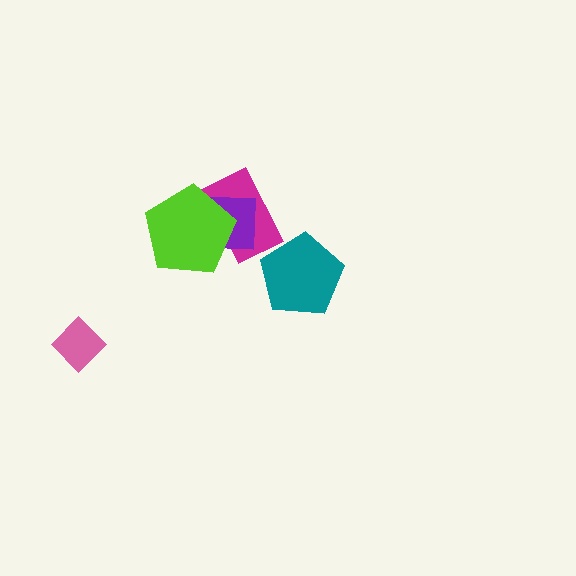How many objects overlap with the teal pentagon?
0 objects overlap with the teal pentagon.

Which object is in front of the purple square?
The lime pentagon is in front of the purple square.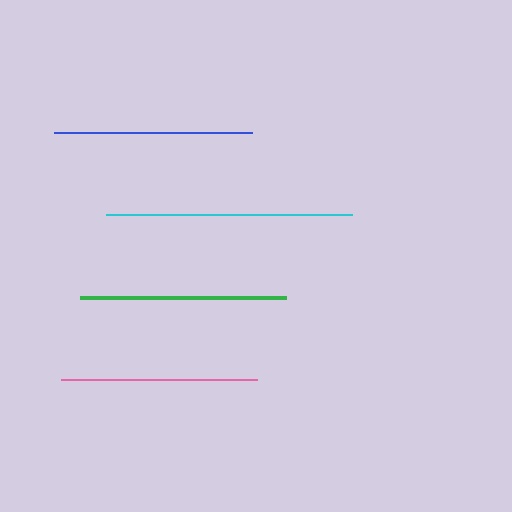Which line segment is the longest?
The cyan line is the longest at approximately 246 pixels.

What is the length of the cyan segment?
The cyan segment is approximately 246 pixels long.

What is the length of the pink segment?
The pink segment is approximately 195 pixels long.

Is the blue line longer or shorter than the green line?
The green line is longer than the blue line.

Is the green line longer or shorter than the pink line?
The green line is longer than the pink line.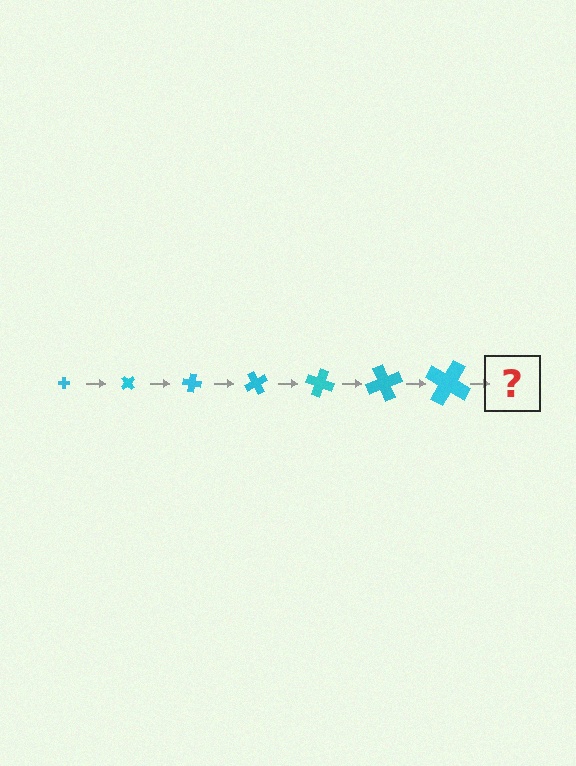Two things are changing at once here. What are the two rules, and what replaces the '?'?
The two rules are that the cross grows larger each step and it rotates 50 degrees each step. The '?' should be a cross, larger than the previous one and rotated 350 degrees from the start.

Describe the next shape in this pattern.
It should be a cross, larger than the previous one and rotated 350 degrees from the start.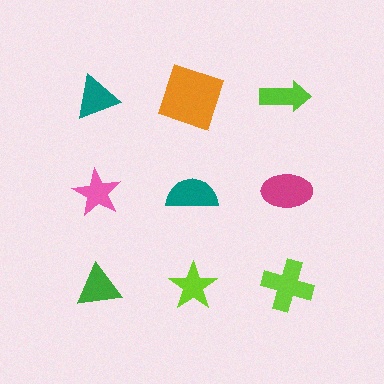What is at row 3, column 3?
A lime cross.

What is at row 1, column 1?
A teal triangle.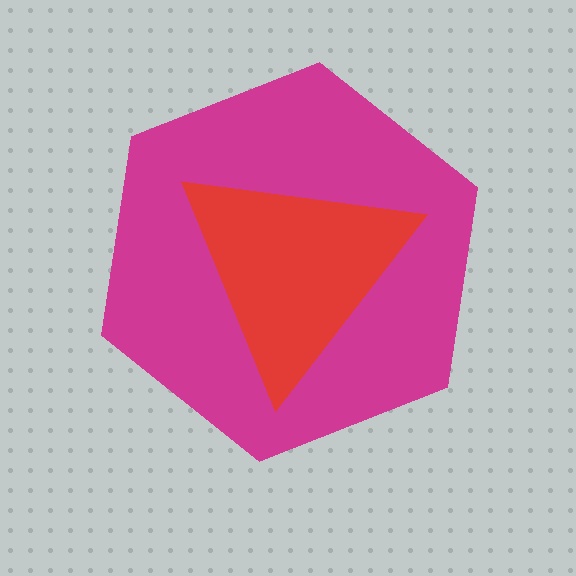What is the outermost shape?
The magenta hexagon.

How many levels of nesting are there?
2.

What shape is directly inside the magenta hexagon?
The red triangle.